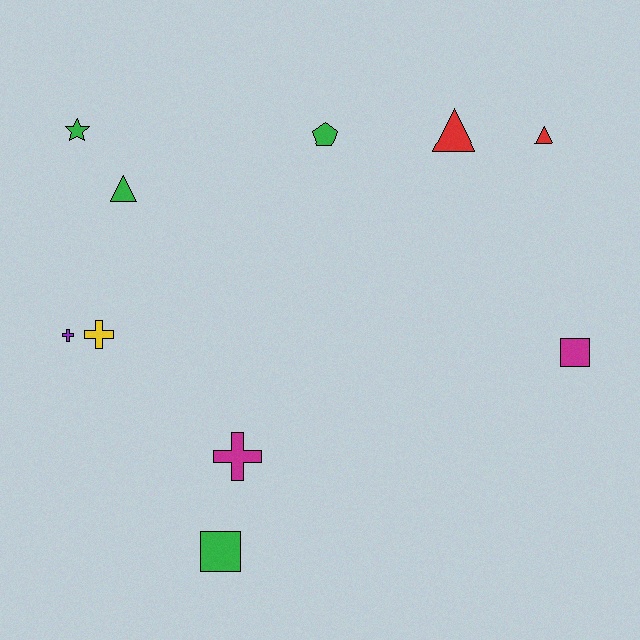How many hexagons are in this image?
There are no hexagons.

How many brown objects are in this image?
There are no brown objects.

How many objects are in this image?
There are 10 objects.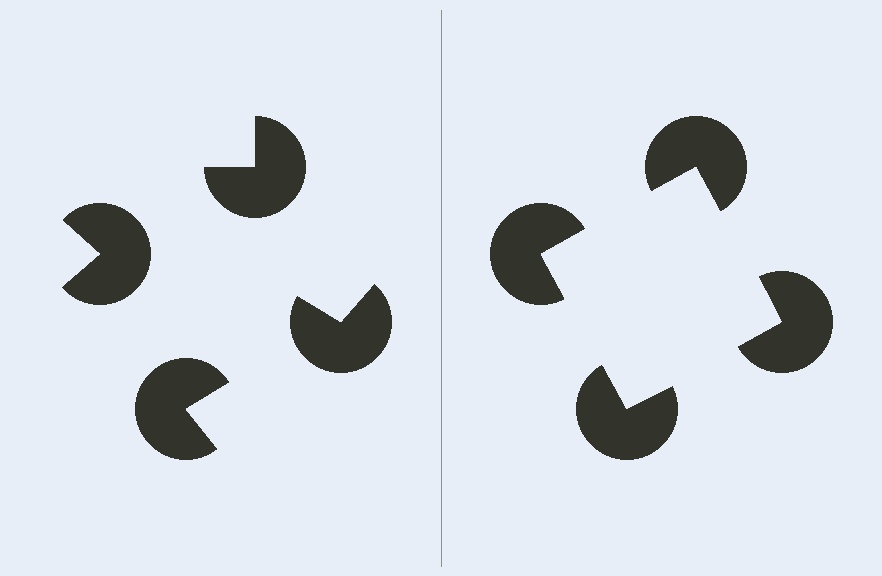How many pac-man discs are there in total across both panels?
8 — 4 on each side.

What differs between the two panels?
The pac-man discs are positioned identically on both sides; only the wedge orientations differ. On the right they align to a square; on the left they are misaligned.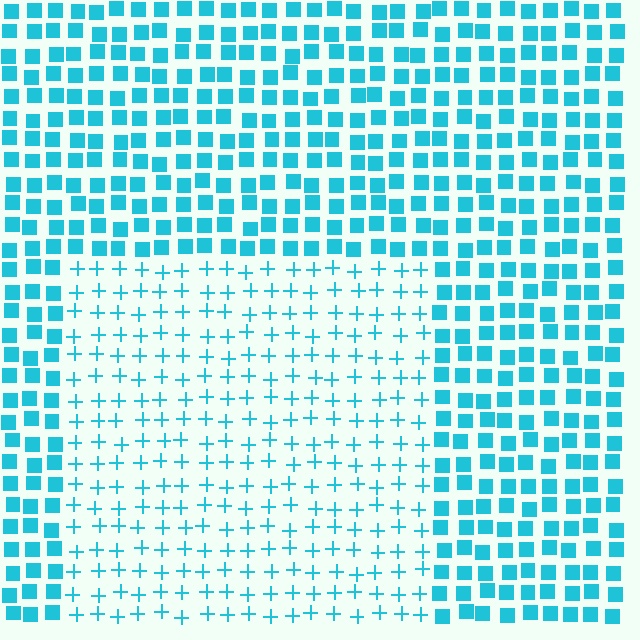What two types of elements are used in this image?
The image uses plus signs inside the rectangle region and squares outside it.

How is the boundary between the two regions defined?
The boundary is defined by a change in element shape: plus signs inside vs. squares outside. All elements share the same color and spacing.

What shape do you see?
I see a rectangle.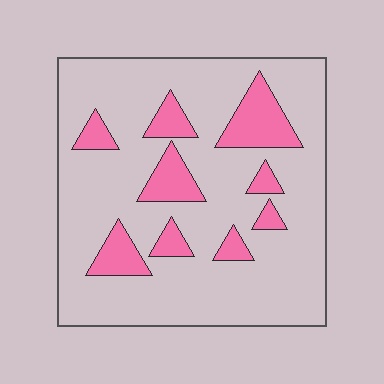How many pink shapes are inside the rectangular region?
9.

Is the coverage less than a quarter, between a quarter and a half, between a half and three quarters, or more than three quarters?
Less than a quarter.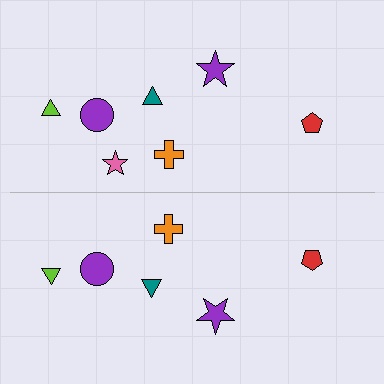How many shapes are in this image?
There are 13 shapes in this image.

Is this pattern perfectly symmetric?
No, the pattern is not perfectly symmetric. A pink star is missing from the bottom side.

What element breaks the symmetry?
A pink star is missing from the bottom side.